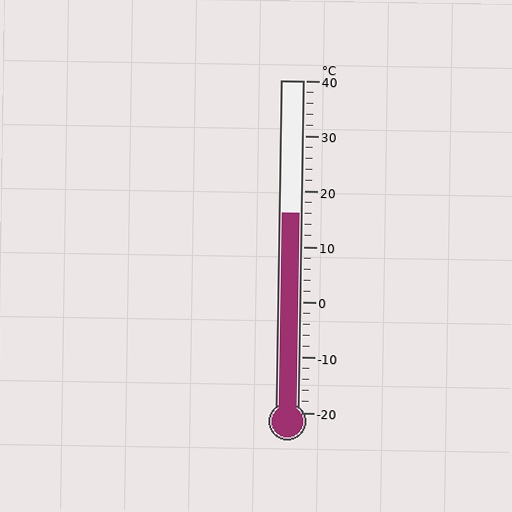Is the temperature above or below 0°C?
The temperature is above 0°C.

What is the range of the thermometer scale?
The thermometer scale ranges from -20°C to 40°C.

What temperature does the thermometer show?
The thermometer shows approximately 16°C.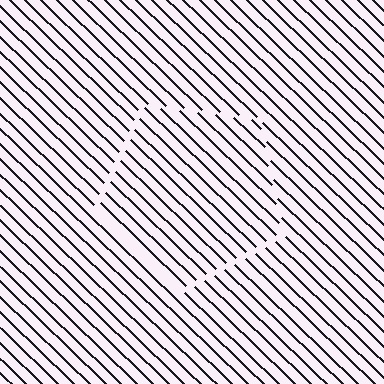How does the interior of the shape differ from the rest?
The interior of the shape contains the same grating, shifted by half a period — the contour is defined by the phase discontinuity where line-ends from the inner and outer gratings abut.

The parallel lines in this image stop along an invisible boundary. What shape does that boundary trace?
An illusory pentagon. The interior of the shape contains the same grating, shifted by half a period — the contour is defined by the phase discontinuity where line-ends from the inner and outer gratings abut.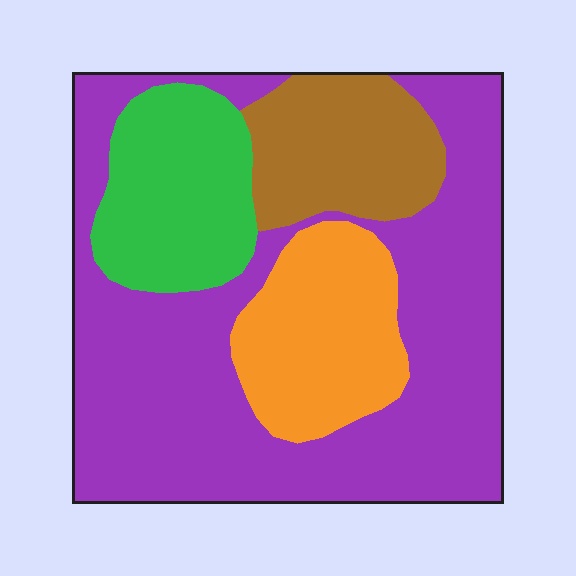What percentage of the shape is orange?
Orange covers about 15% of the shape.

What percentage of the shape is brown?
Brown takes up about one eighth (1/8) of the shape.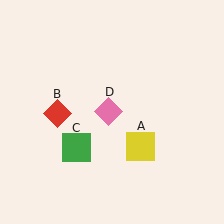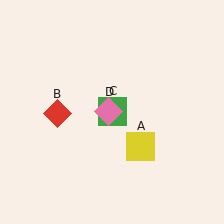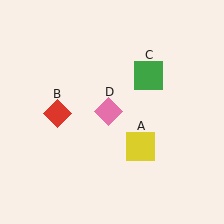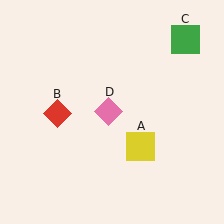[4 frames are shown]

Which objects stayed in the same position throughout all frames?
Yellow square (object A) and red diamond (object B) and pink diamond (object D) remained stationary.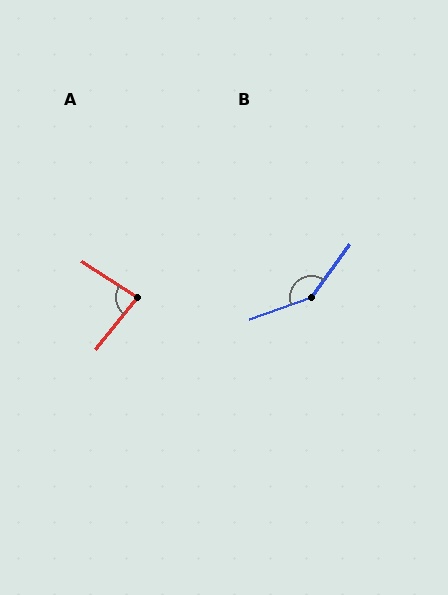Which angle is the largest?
B, at approximately 145 degrees.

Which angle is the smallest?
A, at approximately 84 degrees.